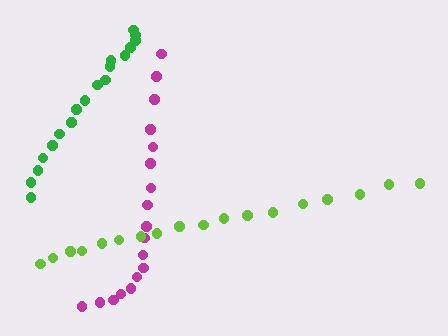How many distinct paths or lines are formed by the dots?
There are 3 distinct paths.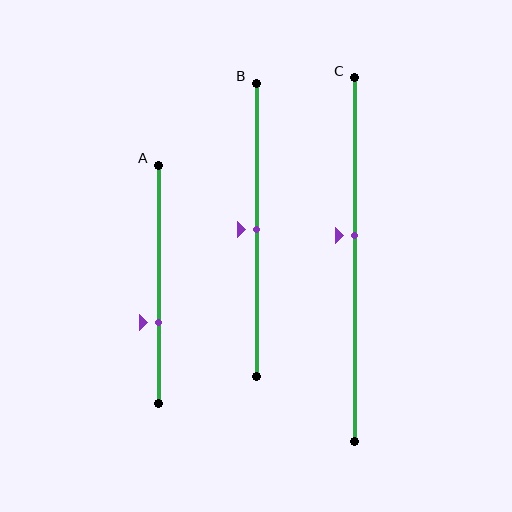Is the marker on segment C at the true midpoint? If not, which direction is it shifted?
No, the marker on segment C is shifted upward by about 7% of the segment length.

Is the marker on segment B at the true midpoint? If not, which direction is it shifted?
Yes, the marker on segment B is at the true midpoint.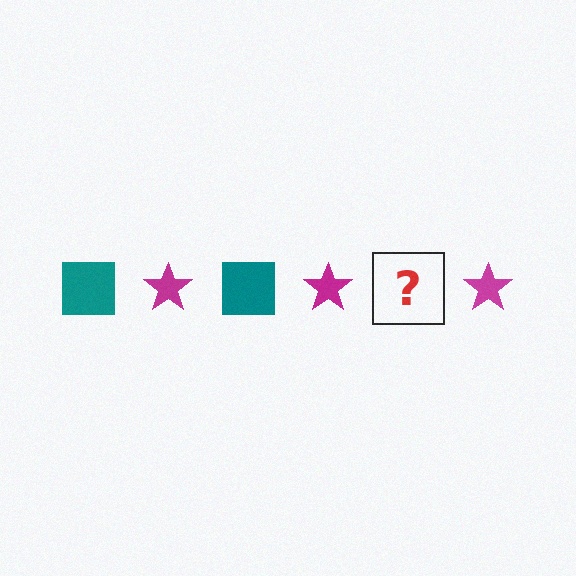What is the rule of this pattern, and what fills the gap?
The rule is that the pattern alternates between teal square and magenta star. The gap should be filled with a teal square.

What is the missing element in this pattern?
The missing element is a teal square.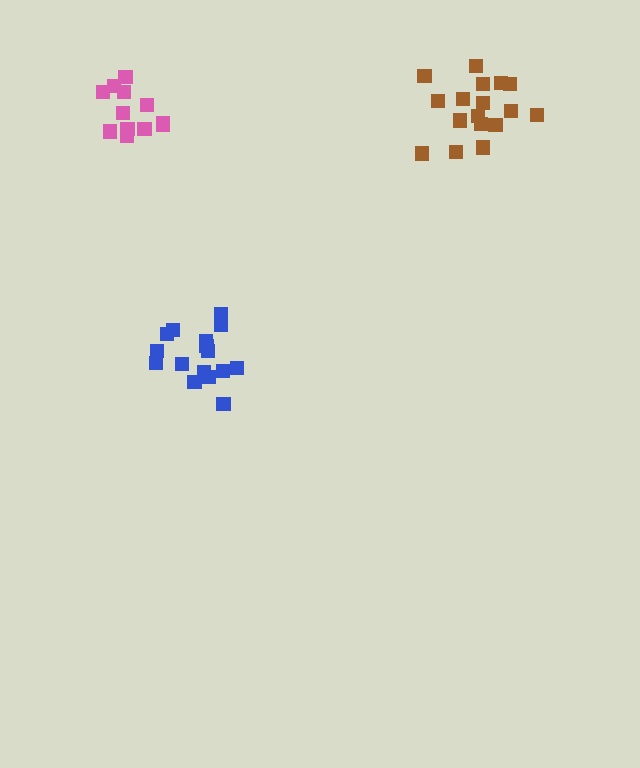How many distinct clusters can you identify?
There are 3 distinct clusters.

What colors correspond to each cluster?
The clusters are colored: blue, pink, brown.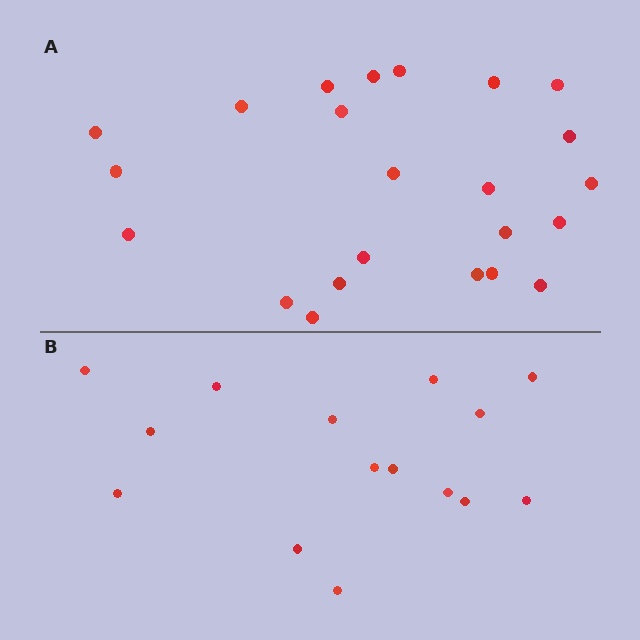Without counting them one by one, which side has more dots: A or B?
Region A (the top region) has more dots.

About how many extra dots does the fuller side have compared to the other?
Region A has roughly 8 or so more dots than region B.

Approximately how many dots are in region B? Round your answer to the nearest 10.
About 20 dots. (The exact count is 15, which rounds to 20.)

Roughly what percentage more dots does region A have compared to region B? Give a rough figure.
About 55% more.